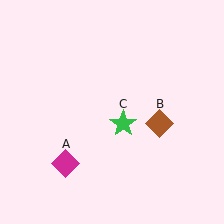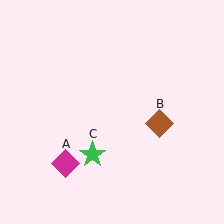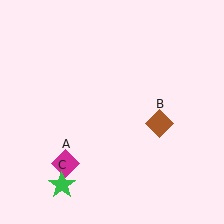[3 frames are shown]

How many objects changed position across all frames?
1 object changed position: green star (object C).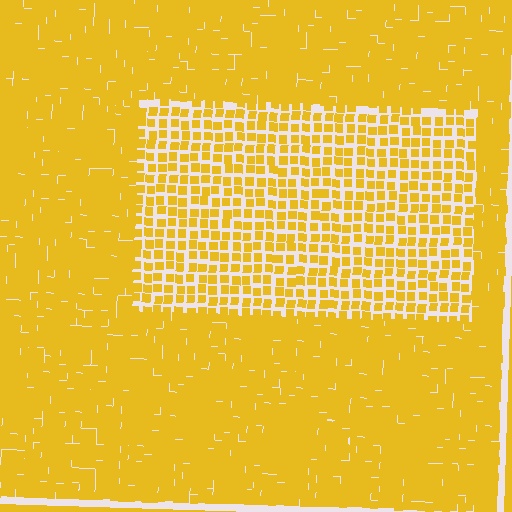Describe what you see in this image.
The image contains small yellow elements arranged at two different densities. A rectangle-shaped region is visible where the elements are less densely packed than the surrounding area.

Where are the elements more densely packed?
The elements are more densely packed outside the rectangle boundary.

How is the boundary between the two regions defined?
The boundary is defined by a change in element density (approximately 1.9x ratio). All elements are the same color, size, and shape.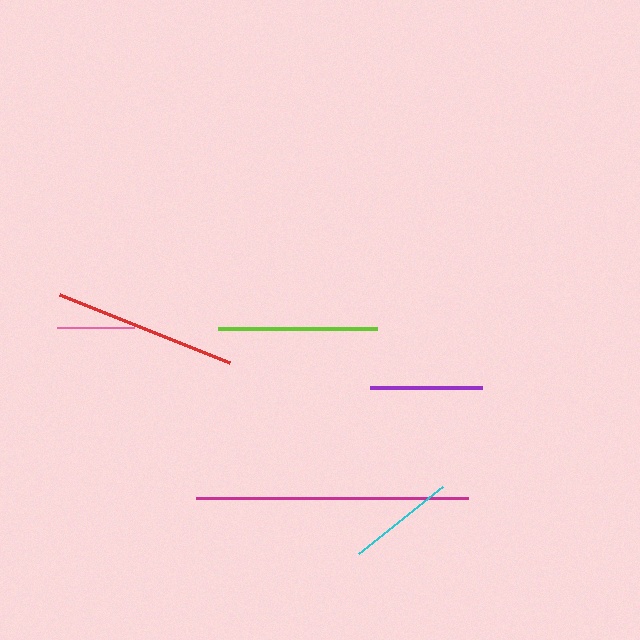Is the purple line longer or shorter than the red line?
The red line is longer than the purple line.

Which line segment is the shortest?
The pink line is the shortest at approximately 77 pixels.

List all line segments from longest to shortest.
From longest to shortest: magenta, red, lime, purple, cyan, pink.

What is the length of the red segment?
The red segment is approximately 183 pixels long.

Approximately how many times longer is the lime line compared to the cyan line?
The lime line is approximately 1.5 times the length of the cyan line.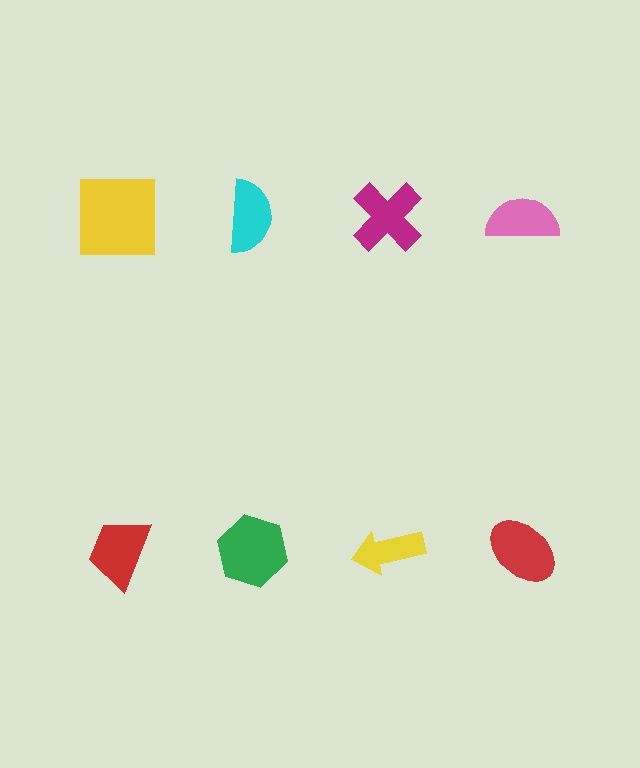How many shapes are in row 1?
4 shapes.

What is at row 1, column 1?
A yellow square.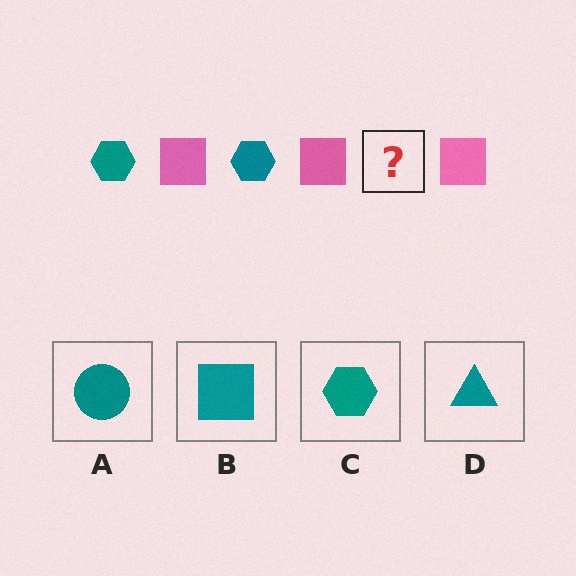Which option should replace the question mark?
Option C.